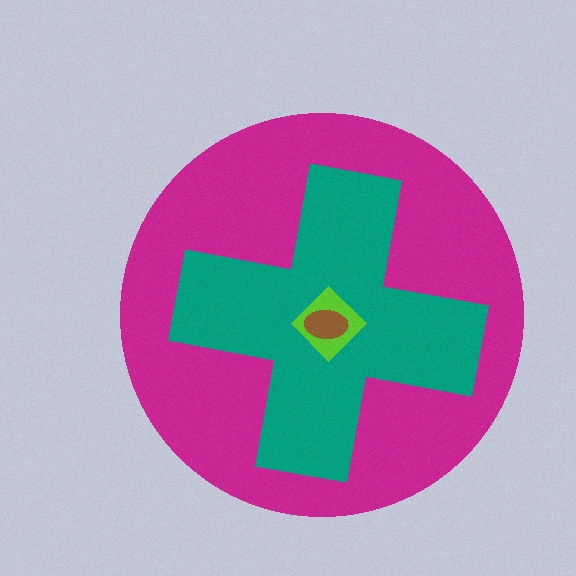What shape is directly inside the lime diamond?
The brown ellipse.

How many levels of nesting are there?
4.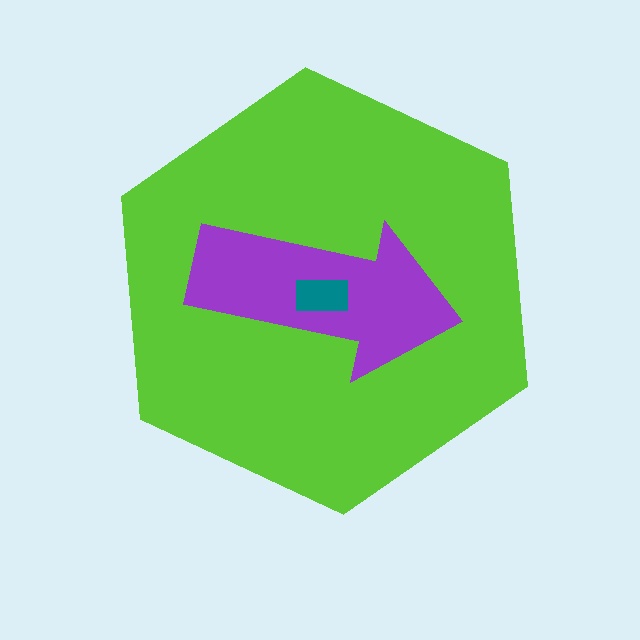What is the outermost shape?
The lime hexagon.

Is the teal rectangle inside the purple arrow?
Yes.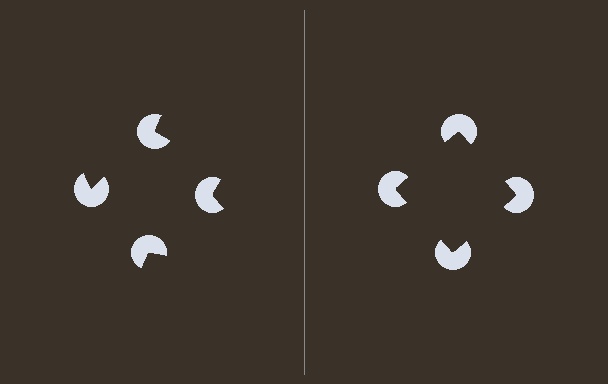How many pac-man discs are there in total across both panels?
8 — 4 on each side.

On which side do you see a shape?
An illusory square appears on the right side. On the left side the wedge cuts are rotated, so no coherent shape forms.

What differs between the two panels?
The pac-man discs are positioned identically on both sides; only the wedge orientations differ. On the right they align to a square; on the left they are misaligned.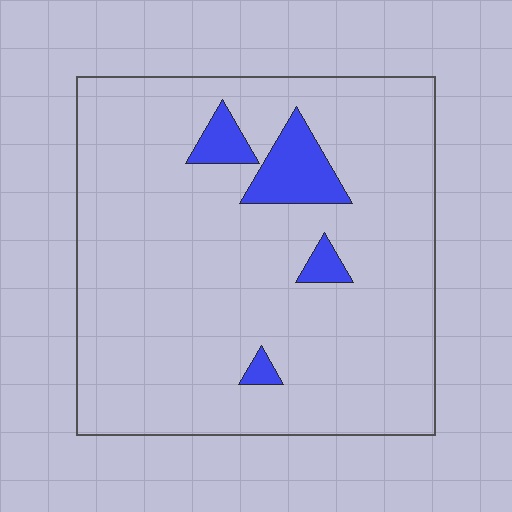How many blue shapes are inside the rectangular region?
4.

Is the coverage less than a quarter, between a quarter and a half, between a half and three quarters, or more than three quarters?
Less than a quarter.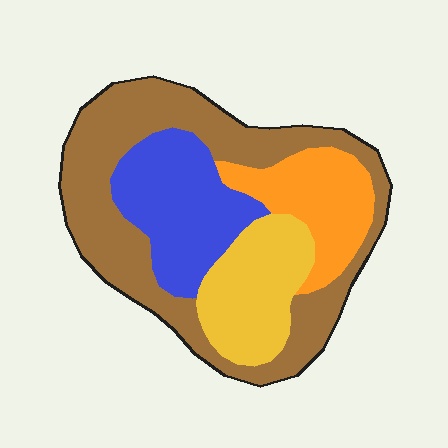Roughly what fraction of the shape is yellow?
Yellow covers 18% of the shape.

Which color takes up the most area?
Brown, at roughly 45%.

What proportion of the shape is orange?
Orange covers around 15% of the shape.